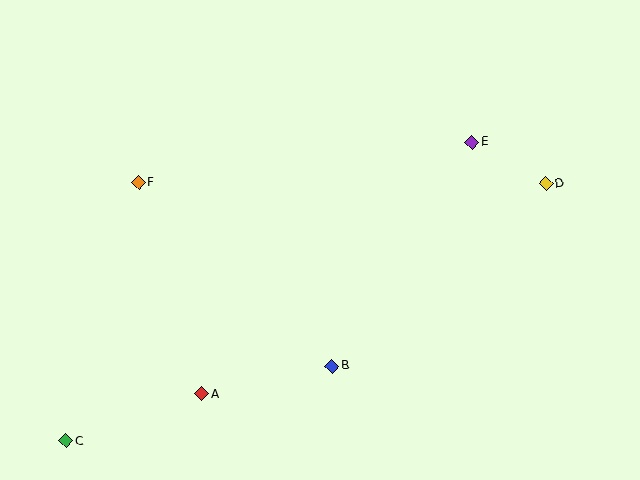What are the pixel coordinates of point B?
Point B is at (332, 366).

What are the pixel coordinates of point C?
Point C is at (66, 441).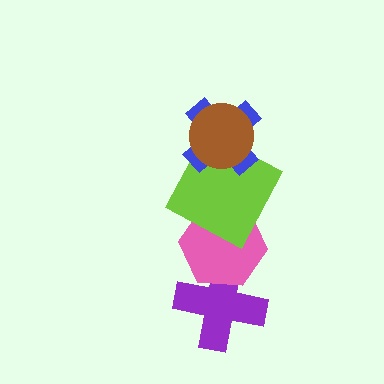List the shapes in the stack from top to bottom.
From top to bottom: the brown circle, the blue cross, the lime square, the pink hexagon, the purple cross.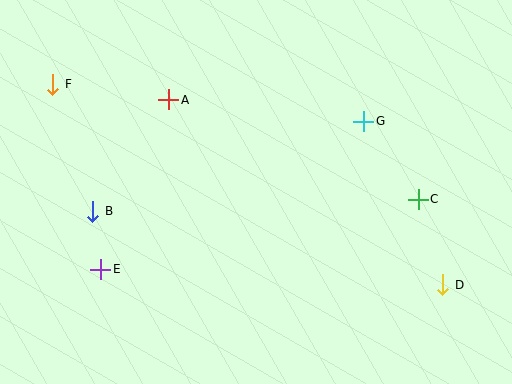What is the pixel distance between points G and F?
The distance between G and F is 313 pixels.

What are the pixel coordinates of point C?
Point C is at (418, 199).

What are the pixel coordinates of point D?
Point D is at (443, 285).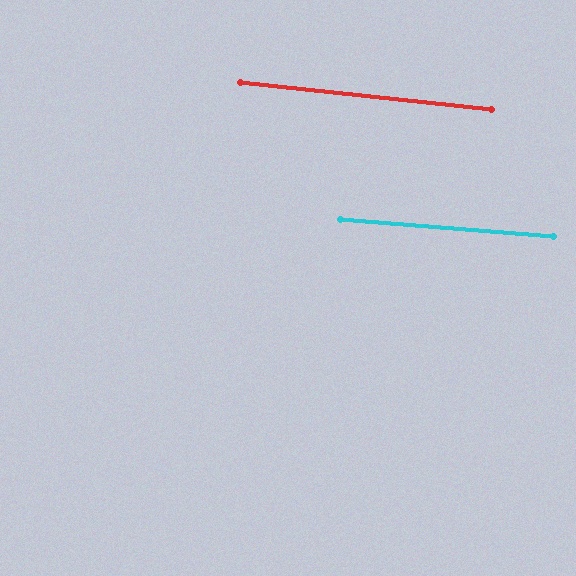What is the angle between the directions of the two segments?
Approximately 1 degree.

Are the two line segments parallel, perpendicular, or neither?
Parallel — their directions differ by only 1.2°.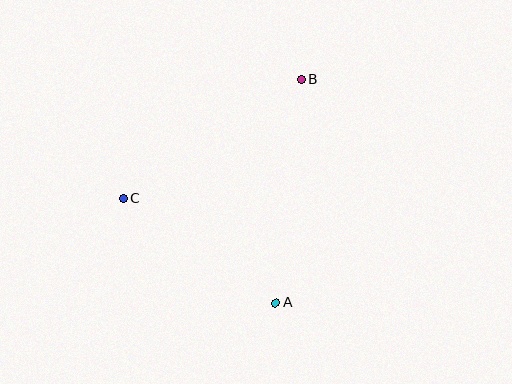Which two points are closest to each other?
Points A and C are closest to each other.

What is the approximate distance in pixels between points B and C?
The distance between B and C is approximately 214 pixels.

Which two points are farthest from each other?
Points A and B are farthest from each other.